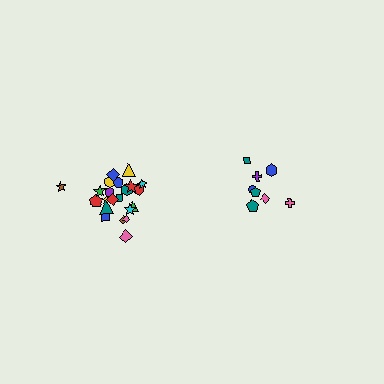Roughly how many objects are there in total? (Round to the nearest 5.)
Roughly 30 objects in total.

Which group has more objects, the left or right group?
The left group.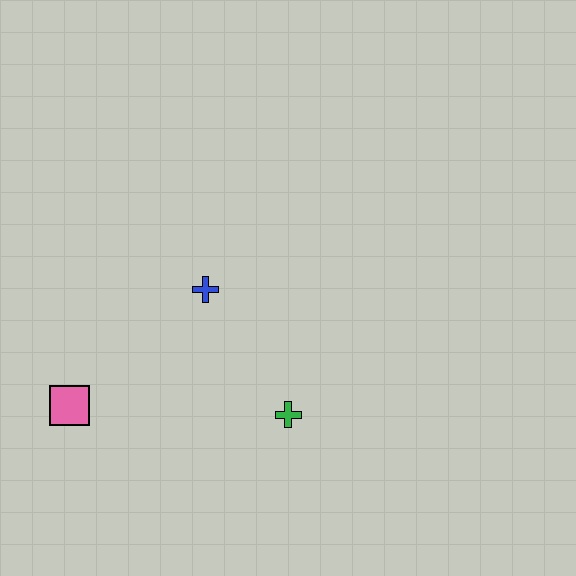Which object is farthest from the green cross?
The pink square is farthest from the green cross.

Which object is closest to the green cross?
The blue cross is closest to the green cross.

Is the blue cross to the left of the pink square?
No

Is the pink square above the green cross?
Yes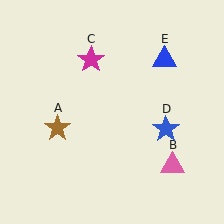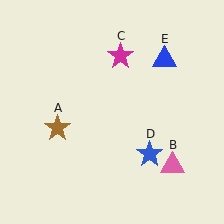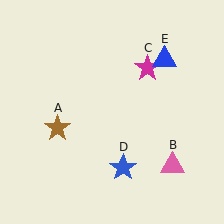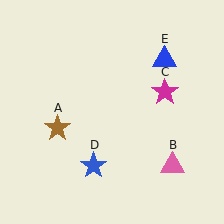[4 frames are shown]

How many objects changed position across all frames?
2 objects changed position: magenta star (object C), blue star (object D).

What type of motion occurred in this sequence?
The magenta star (object C), blue star (object D) rotated clockwise around the center of the scene.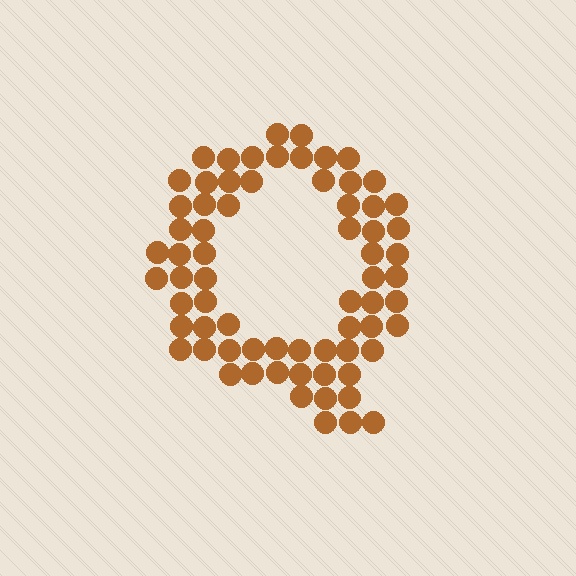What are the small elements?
The small elements are circles.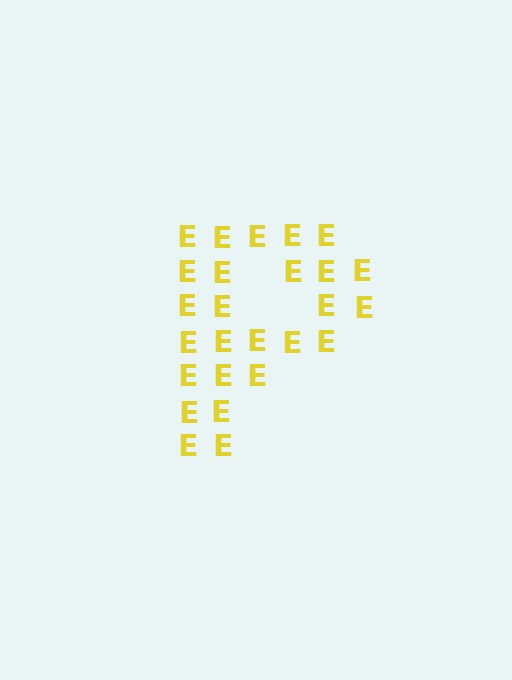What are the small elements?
The small elements are letter E's.